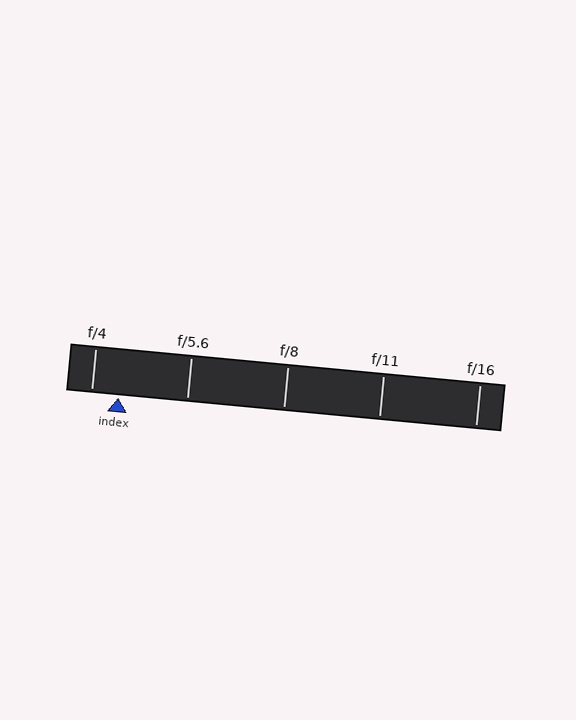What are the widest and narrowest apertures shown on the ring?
The widest aperture shown is f/4 and the narrowest is f/16.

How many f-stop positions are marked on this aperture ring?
There are 5 f-stop positions marked.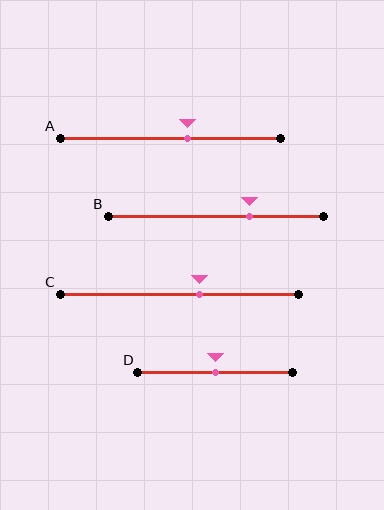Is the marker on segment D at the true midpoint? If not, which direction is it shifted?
Yes, the marker on segment D is at the true midpoint.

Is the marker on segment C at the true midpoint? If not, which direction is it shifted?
No, the marker on segment C is shifted to the right by about 8% of the segment length.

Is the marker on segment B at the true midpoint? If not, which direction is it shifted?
No, the marker on segment B is shifted to the right by about 16% of the segment length.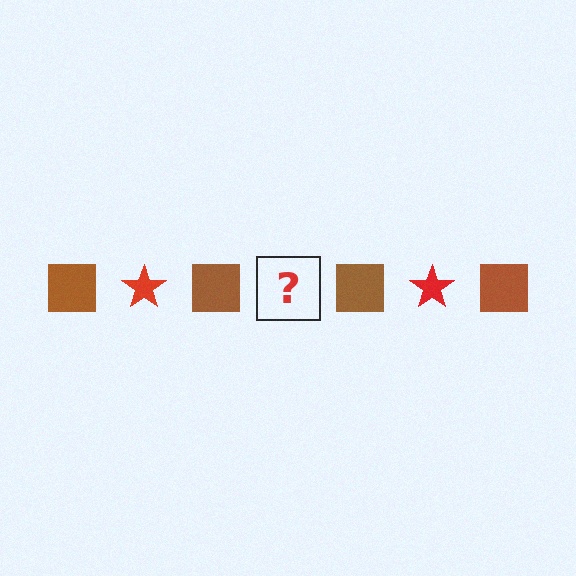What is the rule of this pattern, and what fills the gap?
The rule is that the pattern alternates between brown square and red star. The gap should be filled with a red star.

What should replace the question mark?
The question mark should be replaced with a red star.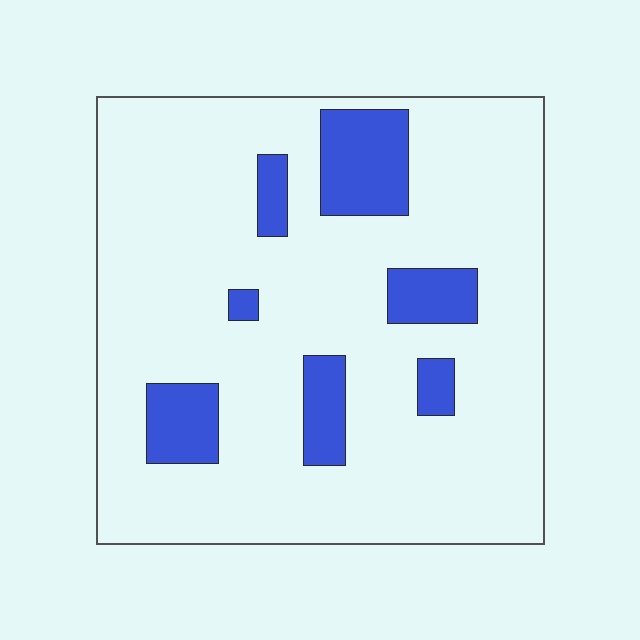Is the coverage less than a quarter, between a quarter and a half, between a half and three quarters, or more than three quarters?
Less than a quarter.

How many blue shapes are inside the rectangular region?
7.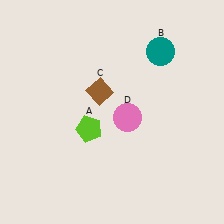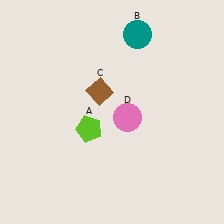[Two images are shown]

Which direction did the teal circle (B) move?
The teal circle (B) moved left.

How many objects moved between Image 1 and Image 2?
1 object moved between the two images.